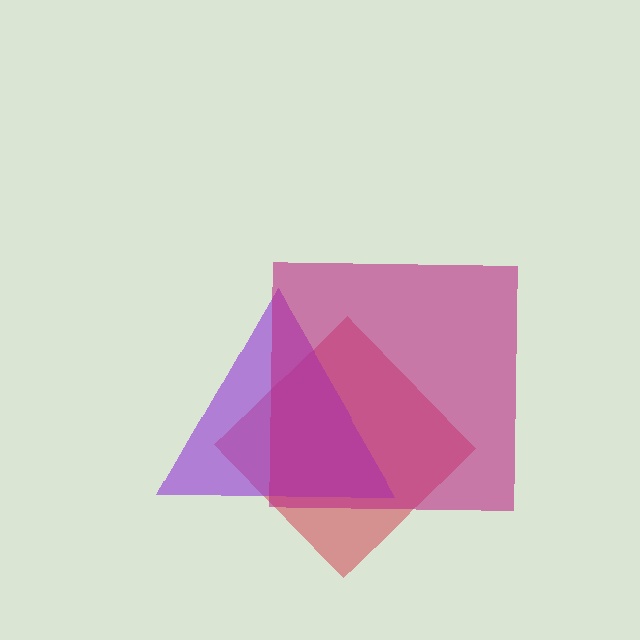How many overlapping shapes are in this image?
There are 3 overlapping shapes in the image.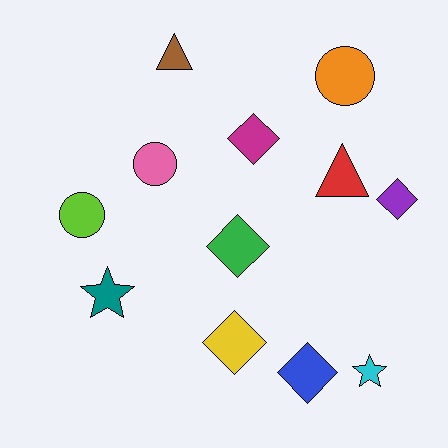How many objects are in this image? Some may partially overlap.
There are 12 objects.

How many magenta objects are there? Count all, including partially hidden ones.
There is 1 magenta object.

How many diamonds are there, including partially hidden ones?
There are 5 diamonds.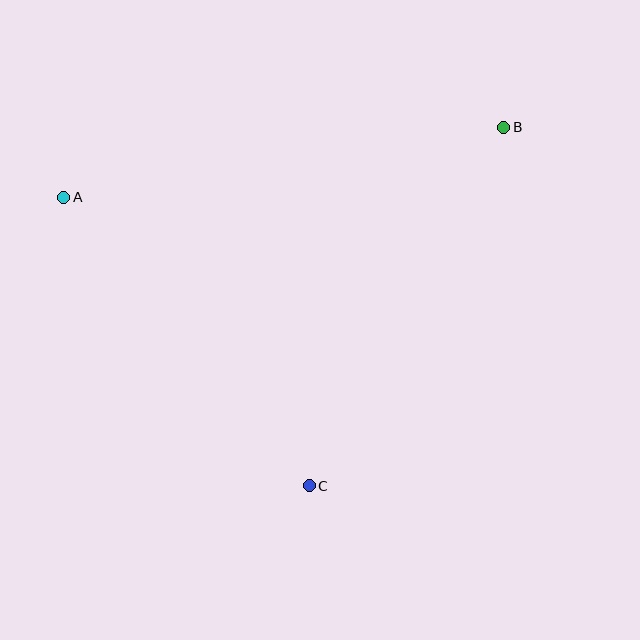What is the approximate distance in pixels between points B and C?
The distance between B and C is approximately 408 pixels.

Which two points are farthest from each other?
Points A and B are farthest from each other.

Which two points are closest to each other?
Points A and C are closest to each other.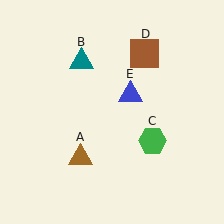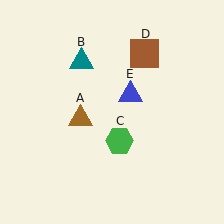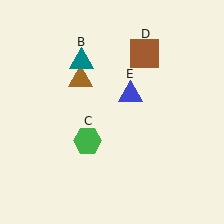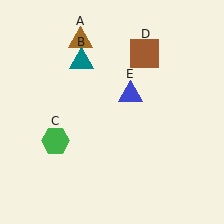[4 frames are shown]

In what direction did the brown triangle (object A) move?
The brown triangle (object A) moved up.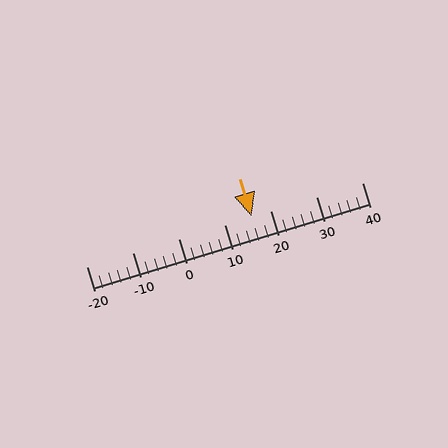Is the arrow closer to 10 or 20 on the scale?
The arrow is closer to 20.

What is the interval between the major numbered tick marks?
The major tick marks are spaced 10 units apart.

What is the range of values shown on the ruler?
The ruler shows values from -20 to 40.